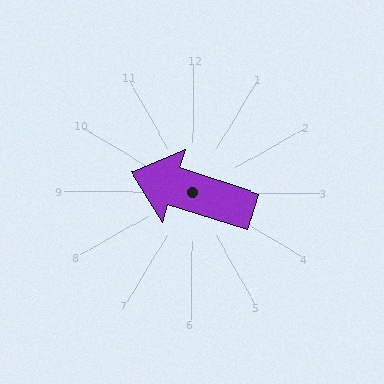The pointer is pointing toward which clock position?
Roughly 10 o'clock.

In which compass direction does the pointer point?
West.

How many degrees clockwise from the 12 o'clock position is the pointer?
Approximately 288 degrees.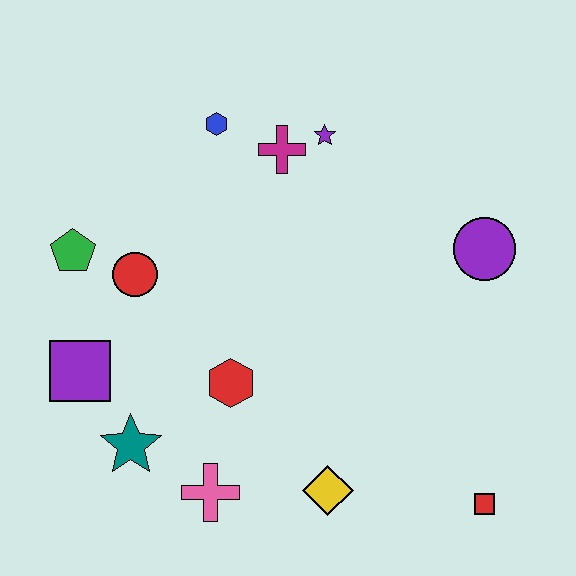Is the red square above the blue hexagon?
No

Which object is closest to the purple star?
The magenta cross is closest to the purple star.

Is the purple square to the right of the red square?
No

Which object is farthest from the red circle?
The red square is farthest from the red circle.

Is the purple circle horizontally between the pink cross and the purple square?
No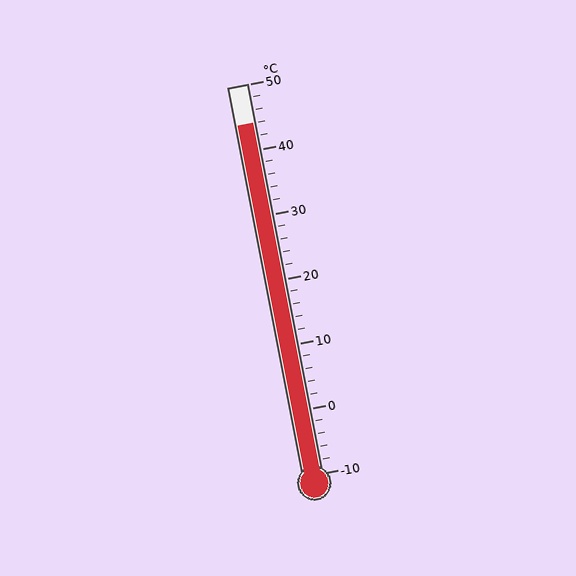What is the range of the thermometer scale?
The thermometer scale ranges from -10°C to 50°C.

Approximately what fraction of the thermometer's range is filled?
The thermometer is filled to approximately 90% of its range.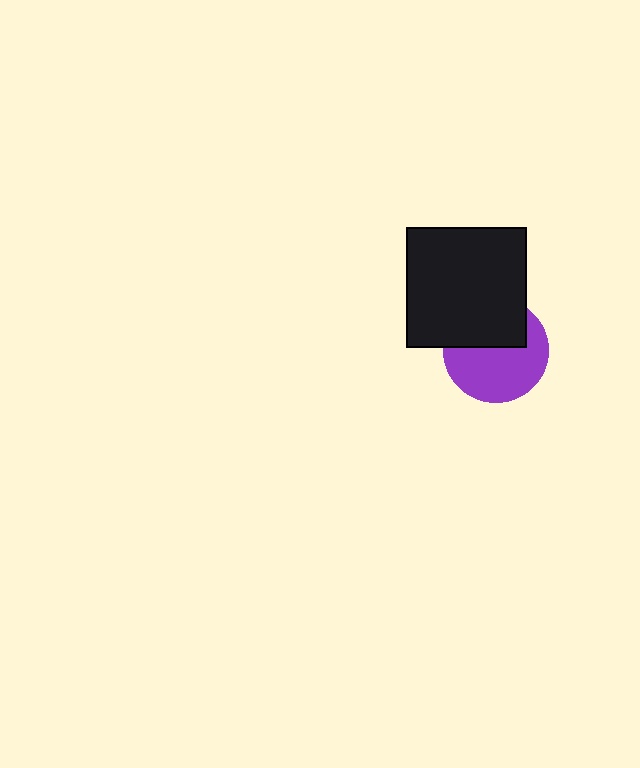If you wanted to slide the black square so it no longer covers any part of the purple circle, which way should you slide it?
Slide it up — that is the most direct way to separate the two shapes.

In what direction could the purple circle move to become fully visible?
The purple circle could move down. That would shift it out from behind the black square entirely.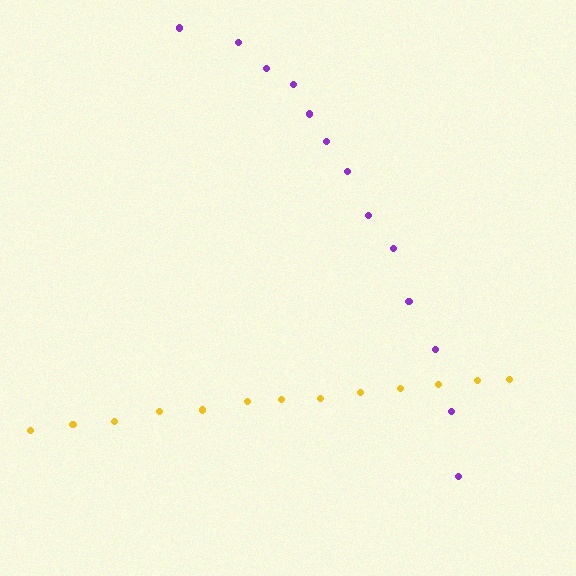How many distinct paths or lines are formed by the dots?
There are 2 distinct paths.